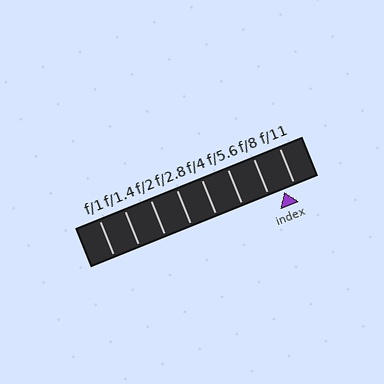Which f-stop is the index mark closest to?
The index mark is closest to f/11.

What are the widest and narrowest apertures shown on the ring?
The widest aperture shown is f/1 and the narrowest is f/11.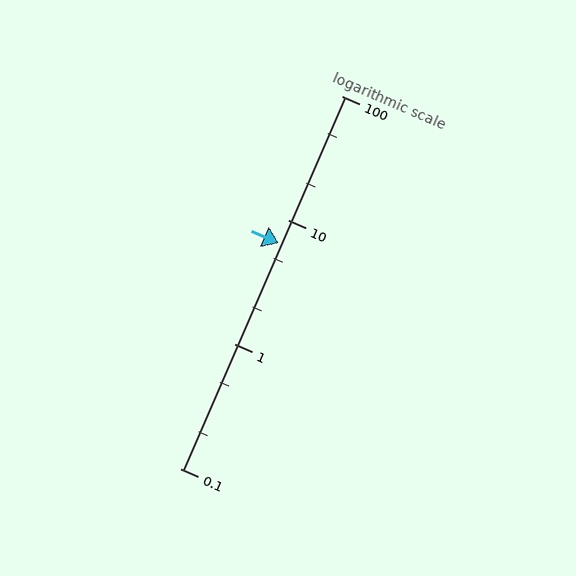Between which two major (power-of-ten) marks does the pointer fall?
The pointer is between 1 and 10.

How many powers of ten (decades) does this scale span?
The scale spans 3 decades, from 0.1 to 100.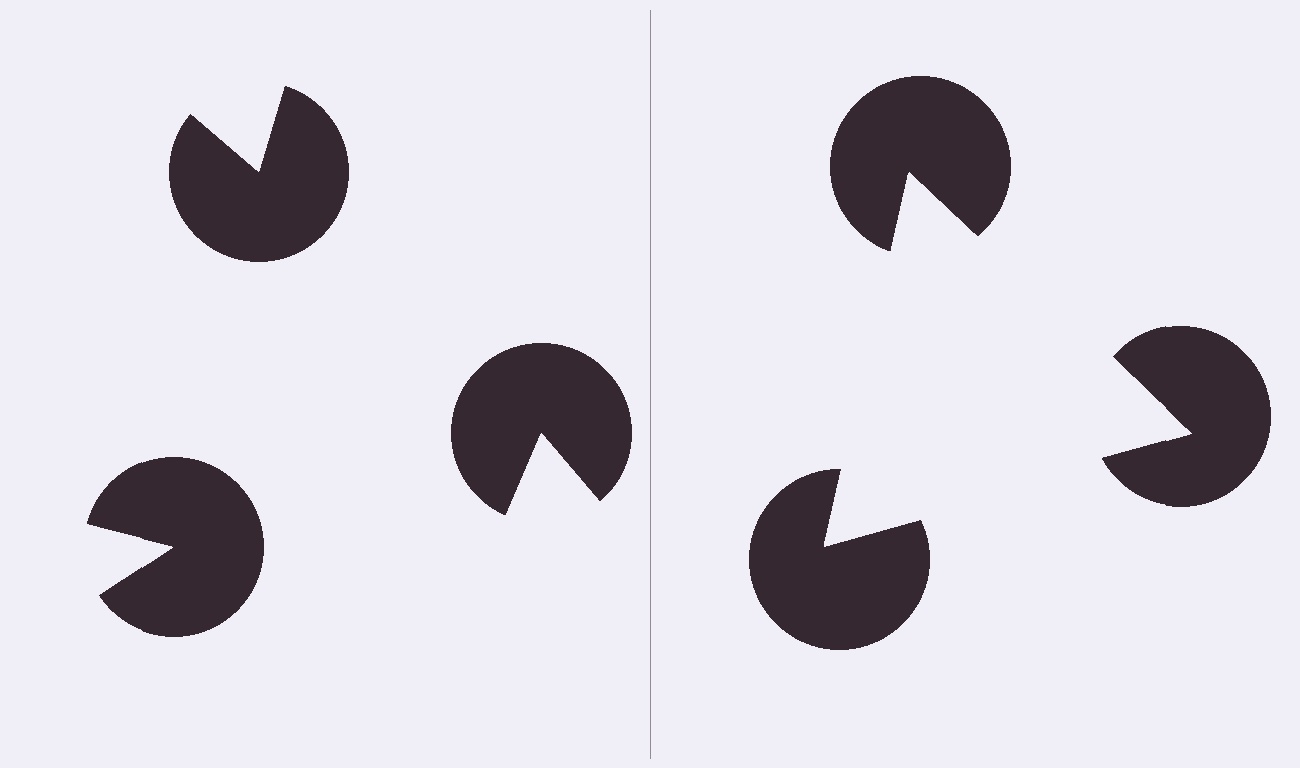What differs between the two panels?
The pac-man discs are positioned identically on both sides; only the wedge orientations differ. On the right they align to a triangle; on the left they are misaligned.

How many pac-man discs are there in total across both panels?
6 — 3 on each side.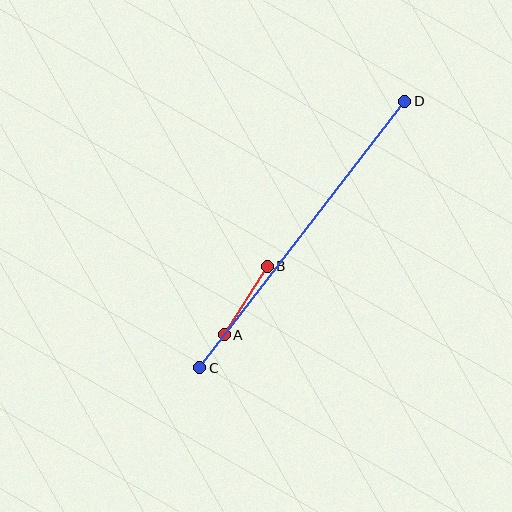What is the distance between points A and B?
The distance is approximately 81 pixels.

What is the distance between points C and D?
The distance is approximately 336 pixels.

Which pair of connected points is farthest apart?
Points C and D are farthest apart.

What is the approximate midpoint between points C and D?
The midpoint is at approximately (302, 235) pixels.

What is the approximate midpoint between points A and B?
The midpoint is at approximately (246, 301) pixels.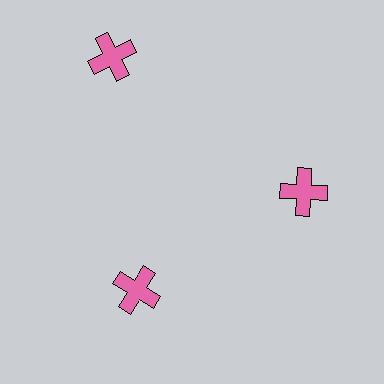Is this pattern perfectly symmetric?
No. The 3 pink crosses are arranged in a ring, but one element near the 11 o'clock position is pushed outward from the center, breaking the 3-fold rotational symmetry.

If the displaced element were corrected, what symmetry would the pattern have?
It would have 3-fold rotational symmetry — the pattern would map onto itself every 120 degrees.